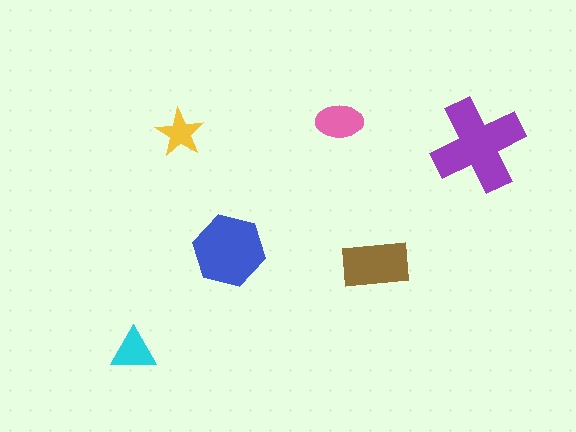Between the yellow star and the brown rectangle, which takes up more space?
The brown rectangle.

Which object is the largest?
The purple cross.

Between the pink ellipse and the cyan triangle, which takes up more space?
The pink ellipse.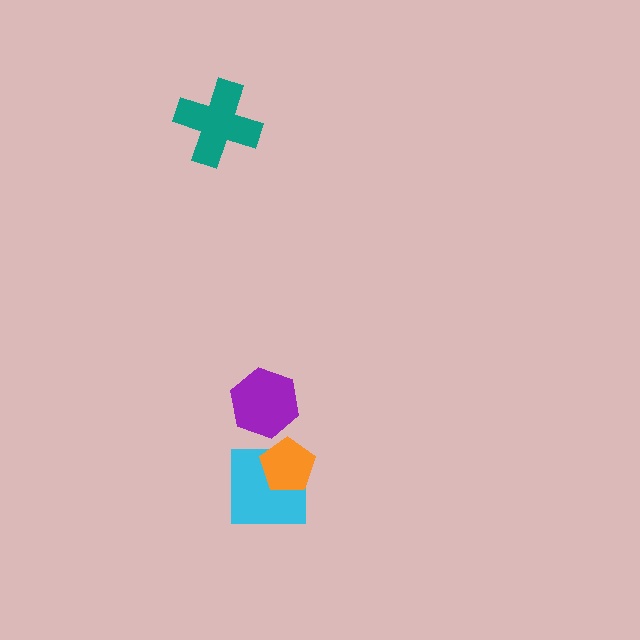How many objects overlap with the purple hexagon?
0 objects overlap with the purple hexagon.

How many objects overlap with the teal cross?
0 objects overlap with the teal cross.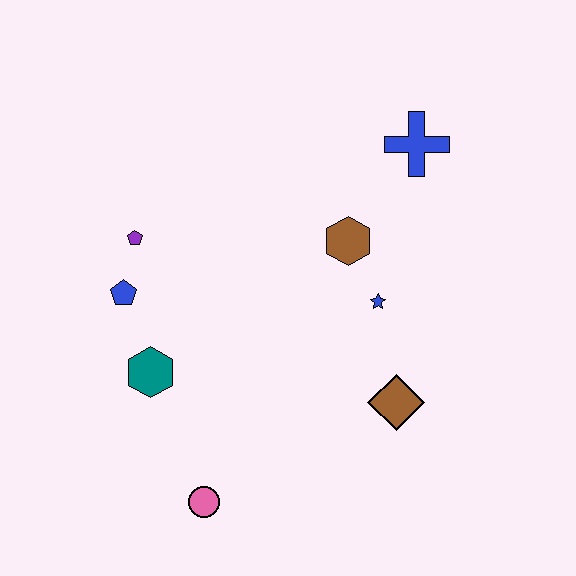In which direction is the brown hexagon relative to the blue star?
The brown hexagon is above the blue star.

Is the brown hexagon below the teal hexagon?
No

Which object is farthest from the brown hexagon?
The pink circle is farthest from the brown hexagon.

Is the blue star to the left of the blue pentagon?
No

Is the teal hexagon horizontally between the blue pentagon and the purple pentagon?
No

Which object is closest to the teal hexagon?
The blue pentagon is closest to the teal hexagon.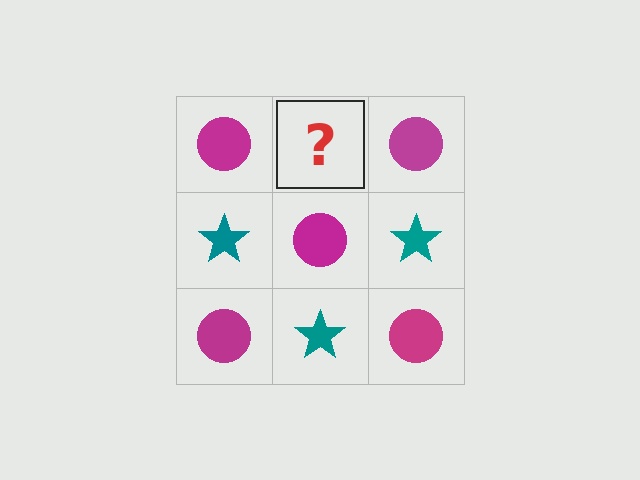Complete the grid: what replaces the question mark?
The question mark should be replaced with a teal star.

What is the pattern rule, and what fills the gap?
The rule is that it alternates magenta circle and teal star in a checkerboard pattern. The gap should be filled with a teal star.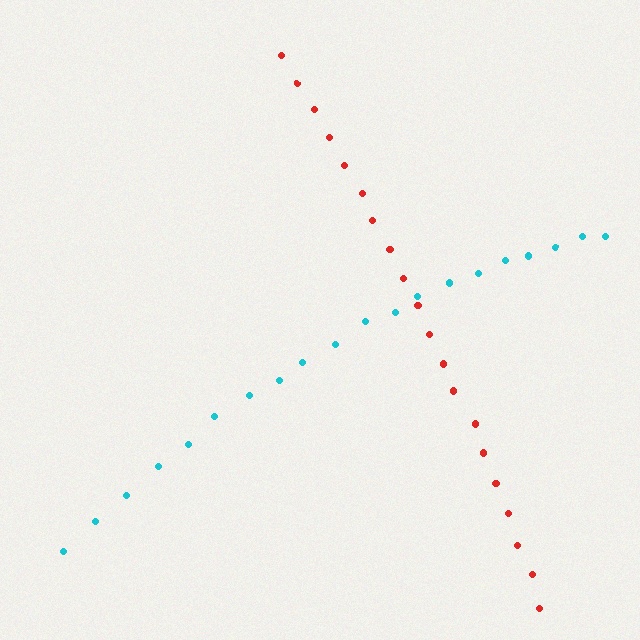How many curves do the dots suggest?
There are 2 distinct paths.